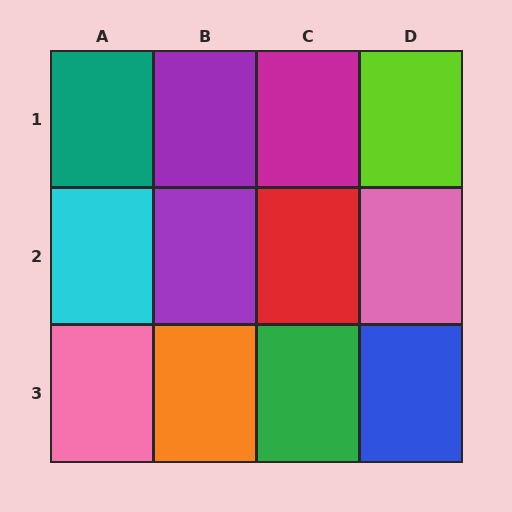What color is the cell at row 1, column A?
Teal.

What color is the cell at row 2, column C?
Red.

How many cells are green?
1 cell is green.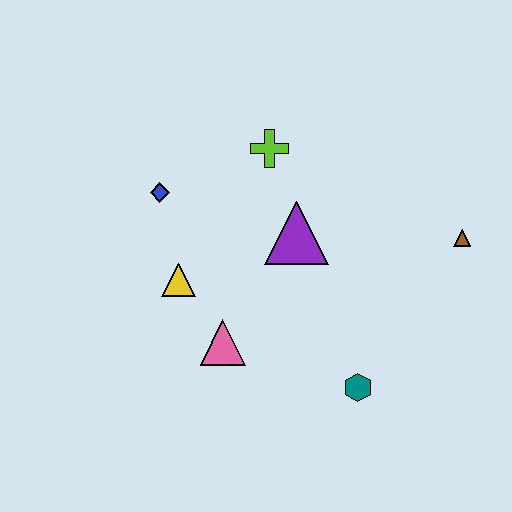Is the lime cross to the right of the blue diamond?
Yes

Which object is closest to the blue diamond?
The yellow triangle is closest to the blue diamond.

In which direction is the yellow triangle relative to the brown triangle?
The yellow triangle is to the left of the brown triangle.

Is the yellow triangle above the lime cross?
No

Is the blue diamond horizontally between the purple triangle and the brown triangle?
No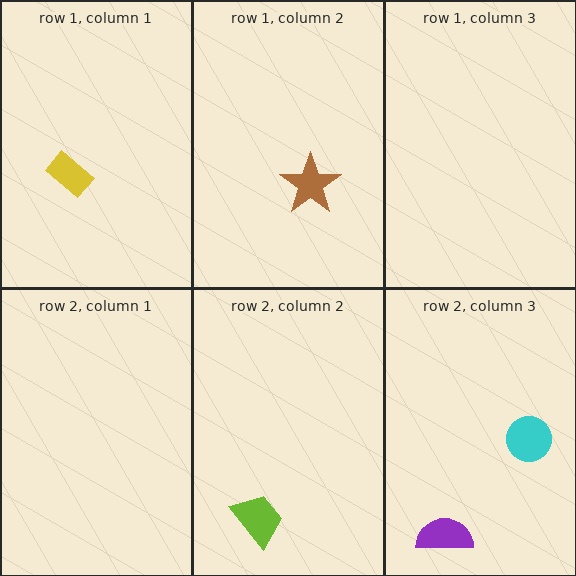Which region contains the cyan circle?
The row 2, column 3 region.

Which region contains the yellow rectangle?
The row 1, column 1 region.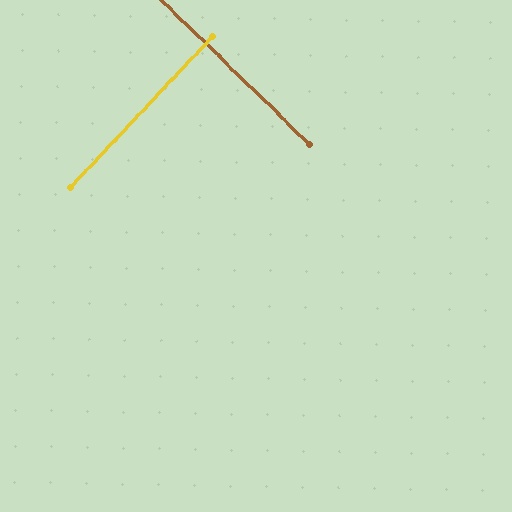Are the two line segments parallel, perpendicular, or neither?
Perpendicular — they meet at approximately 89°.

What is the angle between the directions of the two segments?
Approximately 89 degrees.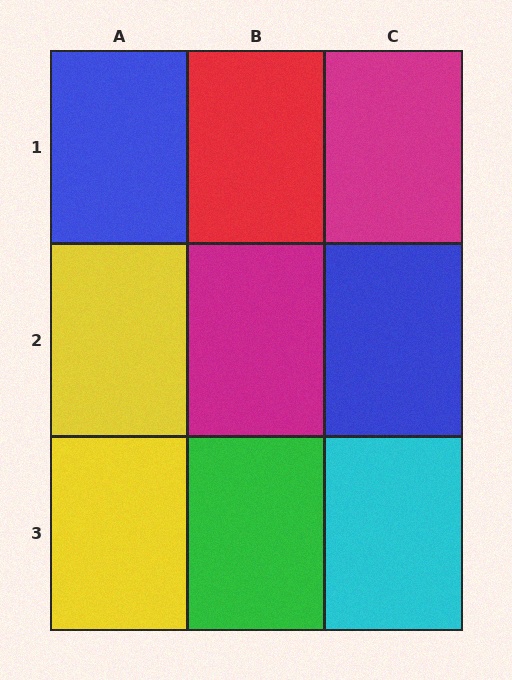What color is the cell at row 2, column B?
Magenta.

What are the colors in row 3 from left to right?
Yellow, green, cyan.